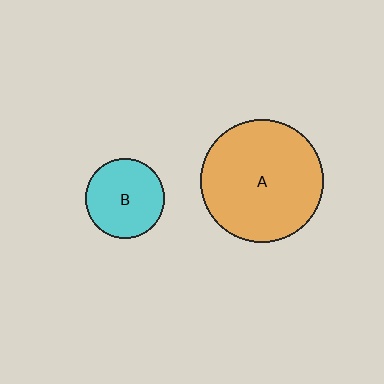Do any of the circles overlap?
No, none of the circles overlap.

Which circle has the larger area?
Circle A (orange).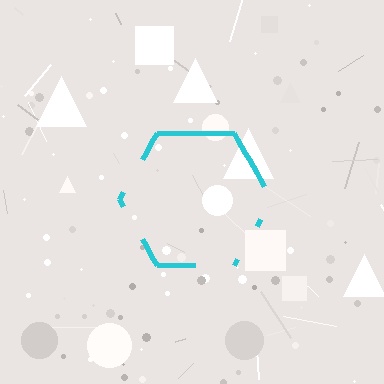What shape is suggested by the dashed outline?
The dashed outline suggests a hexagon.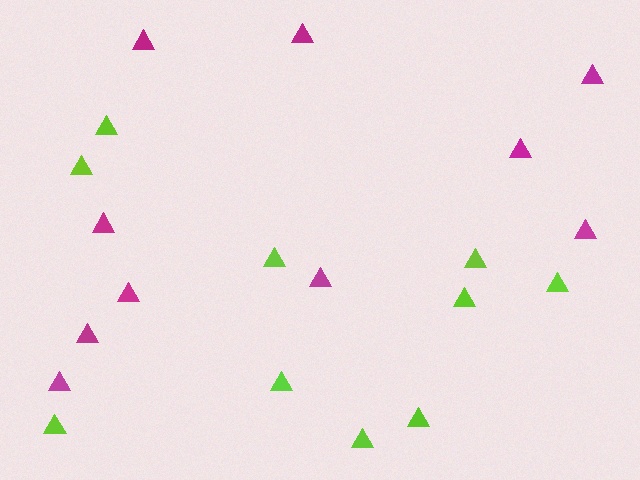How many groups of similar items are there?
There are 2 groups: one group of magenta triangles (10) and one group of lime triangles (10).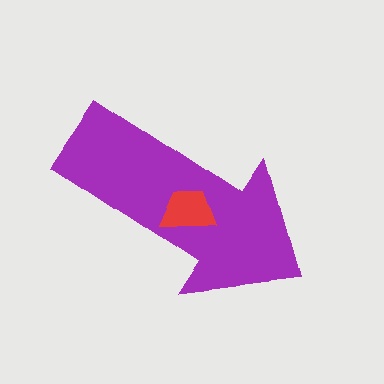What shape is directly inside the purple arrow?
The red trapezoid.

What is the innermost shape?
The red trapezoid.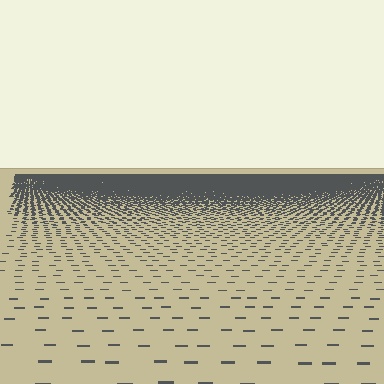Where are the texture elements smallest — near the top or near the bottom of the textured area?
Near the top.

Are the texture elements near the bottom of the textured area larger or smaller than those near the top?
Larger. Near the bottom, elements are closer to the viewer and appear at a bigger on-screen size.